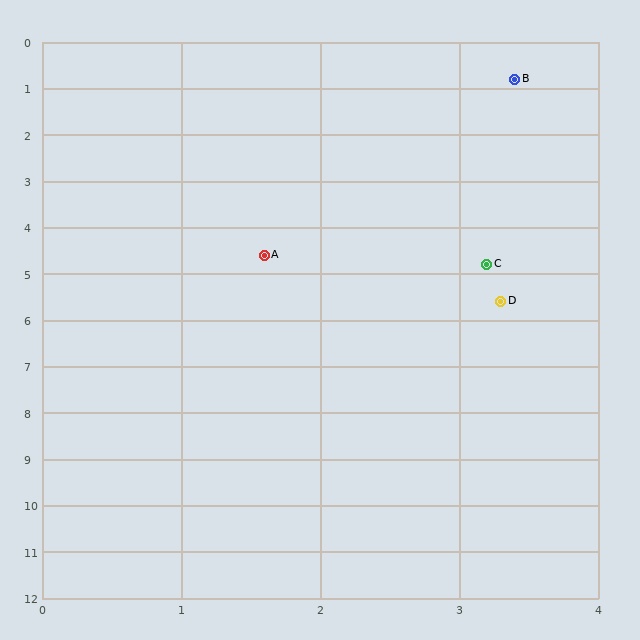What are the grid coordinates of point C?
Point C is at approximately (3.2, 4.8).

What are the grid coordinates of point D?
Point D is at approximately (3.3, 5.6).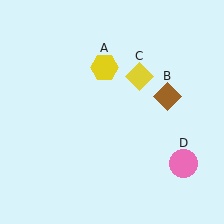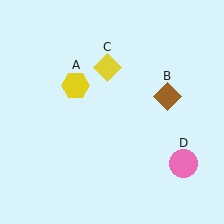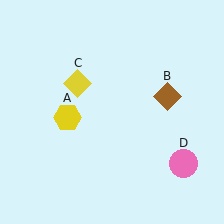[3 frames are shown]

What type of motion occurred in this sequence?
The yellow hexagon (object A), yellow diamond (object C) rotated counterclockwise around the center of the scene.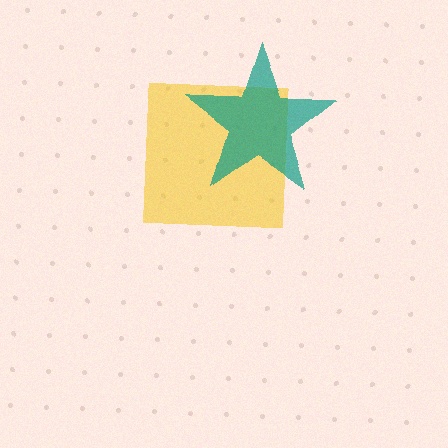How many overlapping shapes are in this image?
There are 2 overlapping shapes in the image.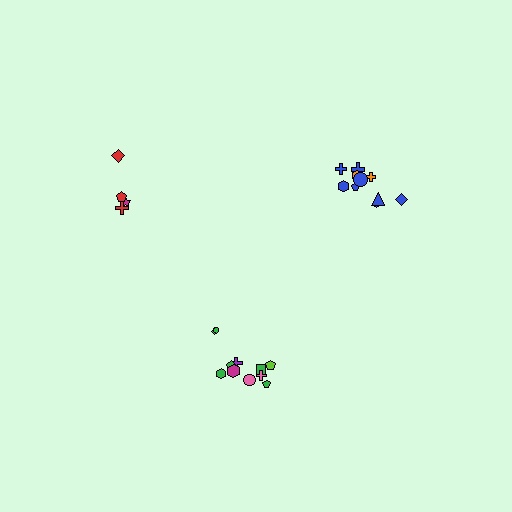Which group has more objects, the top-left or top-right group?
The top-right group.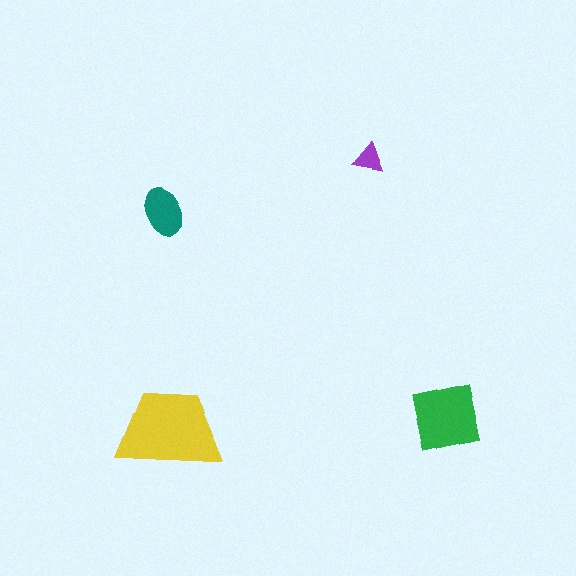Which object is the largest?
The yellow trapezoid.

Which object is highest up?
The purple triangle is topmost.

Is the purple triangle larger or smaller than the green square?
Smaller.